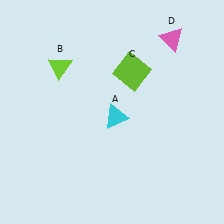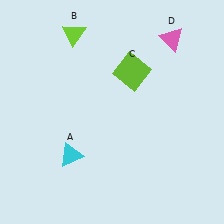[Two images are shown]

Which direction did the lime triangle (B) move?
The lime triangle (B) moved up.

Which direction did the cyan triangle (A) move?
The cyan triangle (A) moved left.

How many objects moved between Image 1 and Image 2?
2 objects moved between the two images.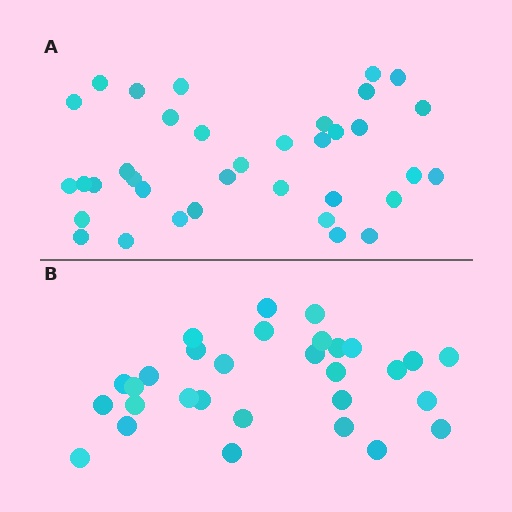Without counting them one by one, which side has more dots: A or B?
Region A (the top region) has more dots.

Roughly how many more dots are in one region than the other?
Region A has about 6 more dots than region B.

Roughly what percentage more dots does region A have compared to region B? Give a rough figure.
About 20% more.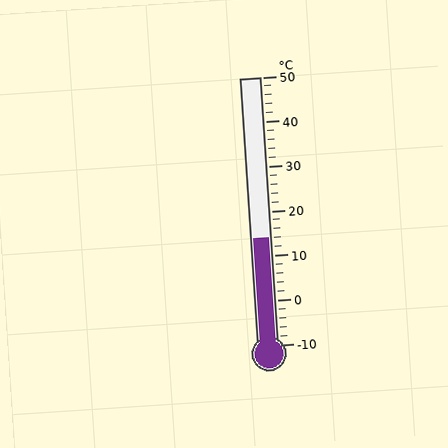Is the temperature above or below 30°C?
The temperature is below 30°C.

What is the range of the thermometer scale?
The thermometer scale ranges from -10°C to 50°C.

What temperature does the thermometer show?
The thermometer shows approximately 14°C.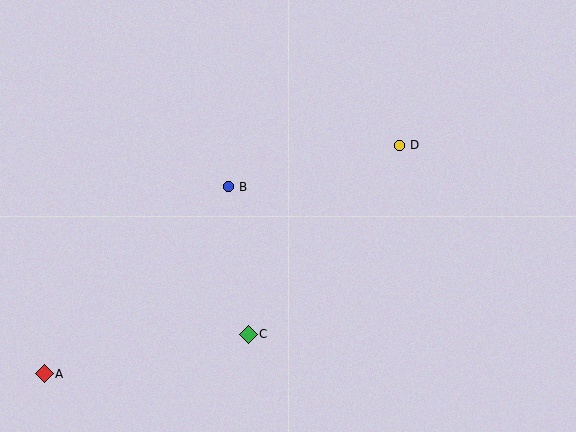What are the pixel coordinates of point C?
Point C is at (248, 334).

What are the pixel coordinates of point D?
Point D is at (399, 145).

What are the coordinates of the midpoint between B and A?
The midpoint between B and A is at (136, 280).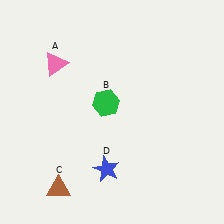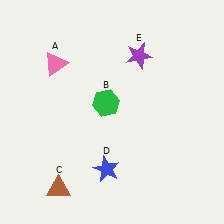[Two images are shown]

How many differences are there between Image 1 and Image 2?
There is 1 difference between the two images.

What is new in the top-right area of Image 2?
A purple star (E) was added in the top-right area of Image 2.